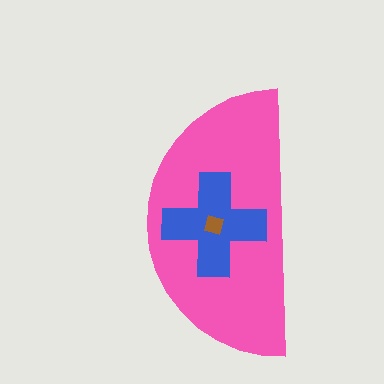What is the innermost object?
The brown square.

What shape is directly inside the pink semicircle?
The blue cross.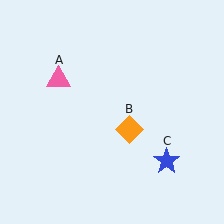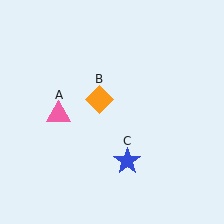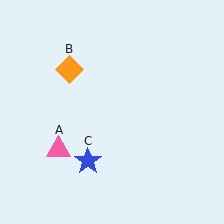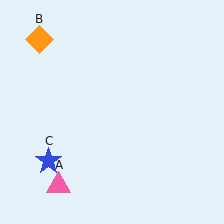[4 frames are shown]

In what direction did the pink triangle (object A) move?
The pink triangle (object A) moved down.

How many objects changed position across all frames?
3 objects changed position: pink triangle (object A), orange diamond (object B), blue star (object C).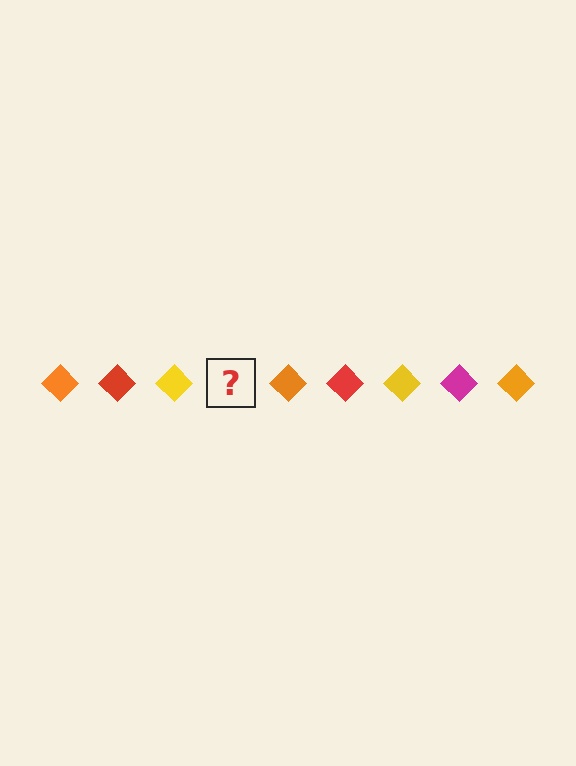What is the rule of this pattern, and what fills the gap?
The rule is that the pattern cycles through orange, red, yellow, magenta diamonds. The gap should be filled with a magenta diamond.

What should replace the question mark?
The question mark should be replaced with a magenta diamond.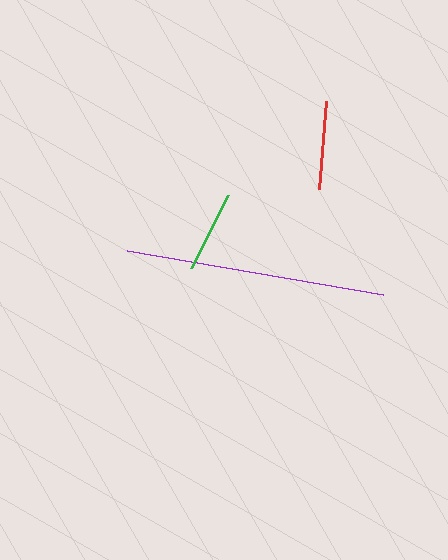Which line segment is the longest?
The purple line is the longest at approximately 260 pixels.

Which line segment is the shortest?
The green line is the shortest at approximately 81 pixels.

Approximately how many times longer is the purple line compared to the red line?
The purple line is approximately 2.9 times the length of the red line.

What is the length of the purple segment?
The purple segment is approximately 260 pixels long.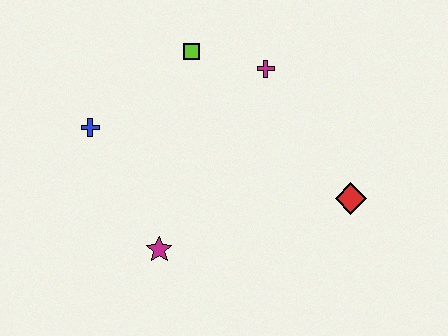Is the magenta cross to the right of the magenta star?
Yes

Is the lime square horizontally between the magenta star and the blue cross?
No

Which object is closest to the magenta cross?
The lime square is closest to the magenta cross.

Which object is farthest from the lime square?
The red diamond is farthest from the lime square.